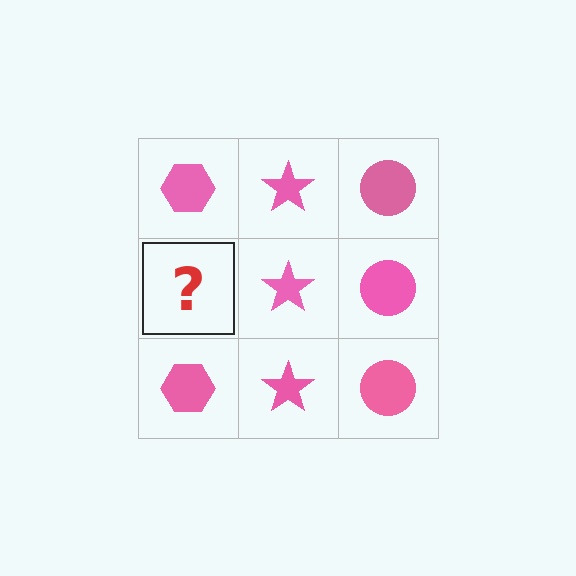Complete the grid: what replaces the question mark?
The question mark should be replaced with a pink hexagon.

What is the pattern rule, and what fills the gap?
The rule is that each column has a consistent shape. The gap should be filled with a pink hexagon.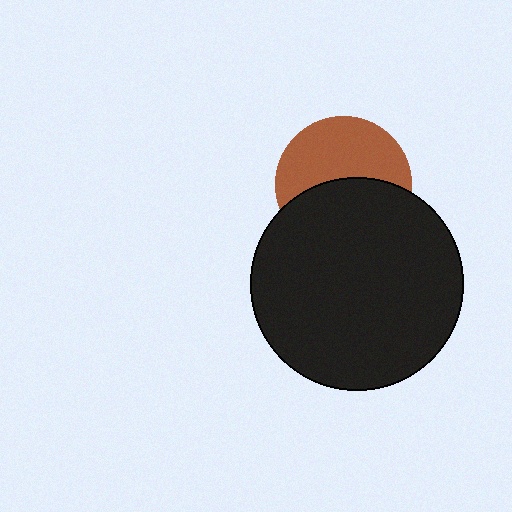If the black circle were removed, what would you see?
You would see the complete brown circle.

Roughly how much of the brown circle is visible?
About half of it is visible (roughly 51%).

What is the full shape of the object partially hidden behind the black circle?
The partially hidden object is a brown circle.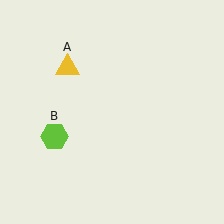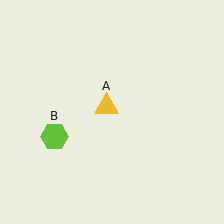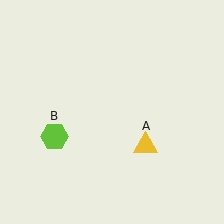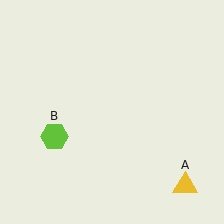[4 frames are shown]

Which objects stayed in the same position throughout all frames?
Lime hexagon (object B) remained stationary.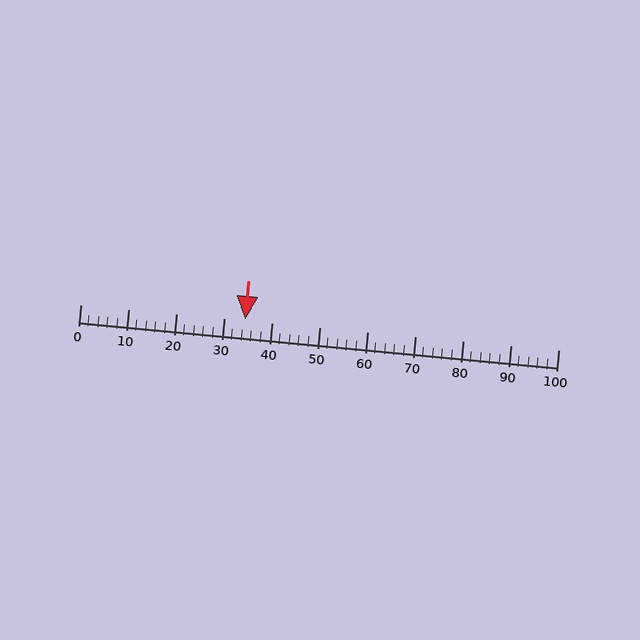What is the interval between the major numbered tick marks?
The major tick marks are spaced 10 units apart.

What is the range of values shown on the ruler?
The ruler shows values from 0 to 100.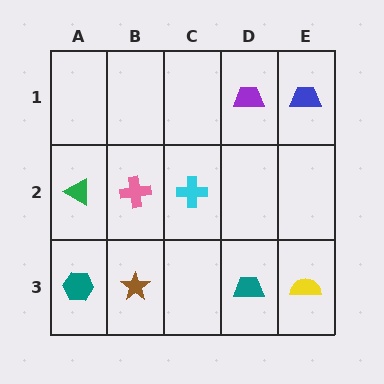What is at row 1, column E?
A blue trapezoid.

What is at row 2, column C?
A cyan cross.